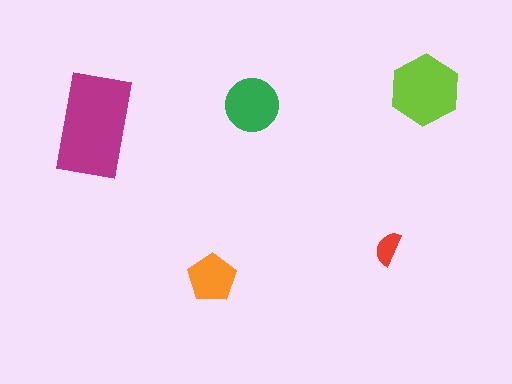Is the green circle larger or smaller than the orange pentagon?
Larger.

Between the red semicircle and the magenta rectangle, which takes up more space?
The magenta rectangle.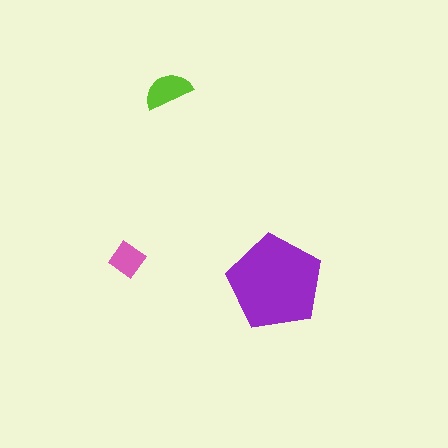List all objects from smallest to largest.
The pink diamond, the lime semicircle, the purple pentagon.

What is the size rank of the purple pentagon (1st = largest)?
1st.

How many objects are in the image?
There are 3 objects in the image.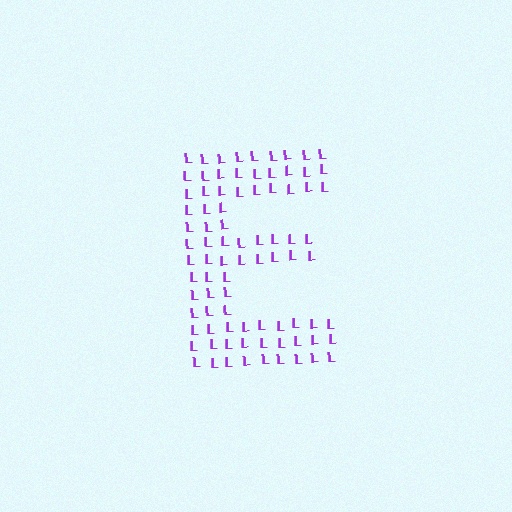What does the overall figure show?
The overall figure shows the letter E.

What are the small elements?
The small elements are letter L's.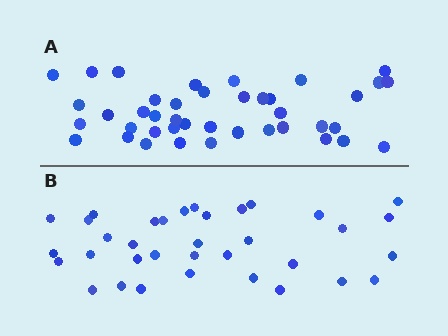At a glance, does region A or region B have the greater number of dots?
Region A (the top region) has more dots.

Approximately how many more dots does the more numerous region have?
Region A has about 6 more dots than region B.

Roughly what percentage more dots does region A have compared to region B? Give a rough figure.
About 15% more.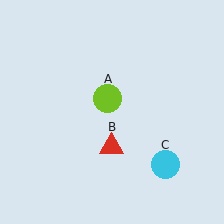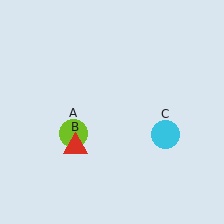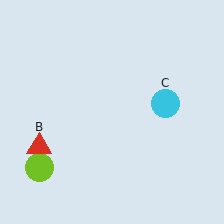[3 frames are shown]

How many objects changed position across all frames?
3 objects changed position: lime circle (object A), red triangle (object B), cyan circle (object C).